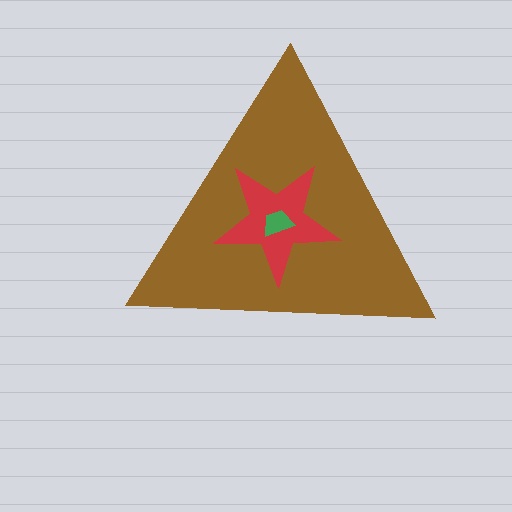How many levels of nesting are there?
3.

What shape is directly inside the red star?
The green trapezoid.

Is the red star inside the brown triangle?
Yes.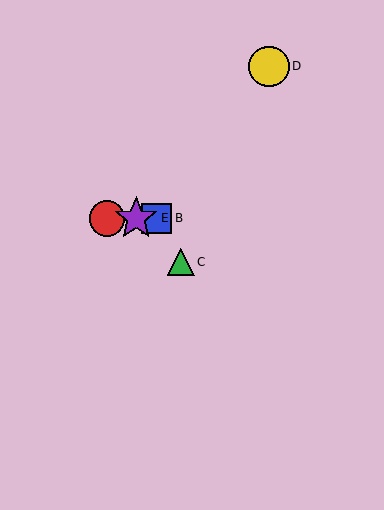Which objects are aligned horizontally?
Objects A, B, E are aligned horizontally.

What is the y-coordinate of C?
Object C is at y≈262.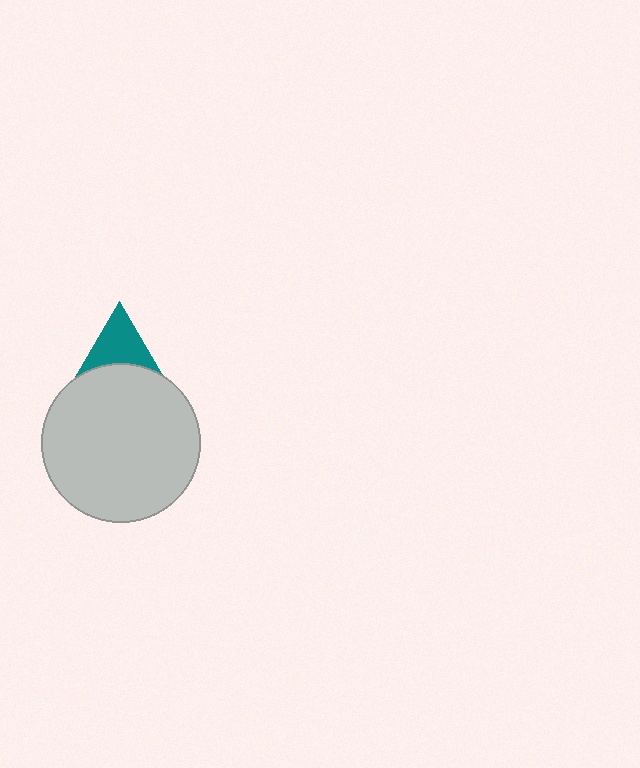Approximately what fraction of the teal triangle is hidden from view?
Roughly 33% of the teal triangle is hidden behind the light gray circle.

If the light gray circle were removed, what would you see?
You would see the complete teal triangle.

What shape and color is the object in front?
The object in front is a light gray circle.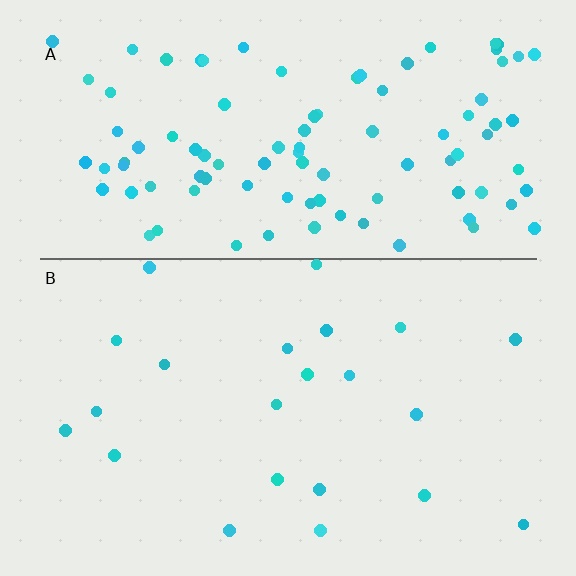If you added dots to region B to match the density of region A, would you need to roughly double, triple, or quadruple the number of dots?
Approximately quadruple.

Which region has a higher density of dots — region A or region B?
A (the top).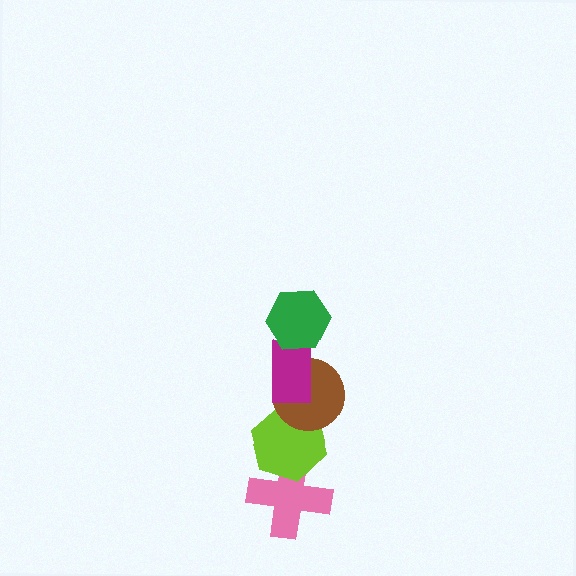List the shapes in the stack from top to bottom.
From top to bottom: the green hexagon, the magenta rectangle, the brown circle, the lime hexagon, the pink cross.